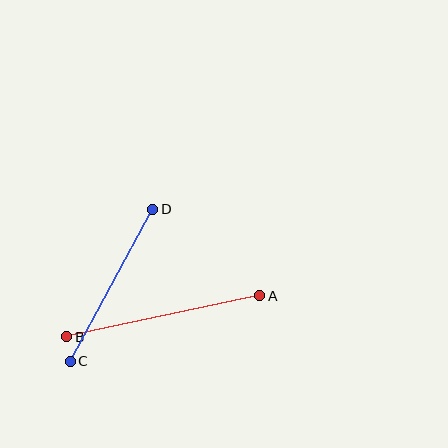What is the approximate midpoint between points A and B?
The midpoint is at approximately (163, 316) pixels.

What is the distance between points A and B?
The distance is approximately 197 pixels.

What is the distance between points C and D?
The distance is approximately 173 pixels.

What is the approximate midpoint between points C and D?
The midpoint is at approximately (112, 285) pixels.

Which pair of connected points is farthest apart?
Points A and B are farthest apart.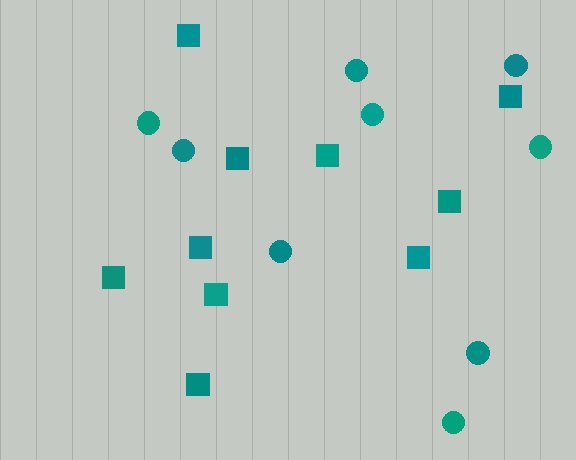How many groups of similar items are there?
There are 2 groups: one group of squares (10) and one group of circles (9).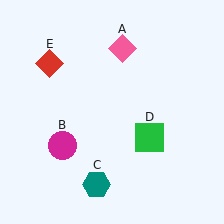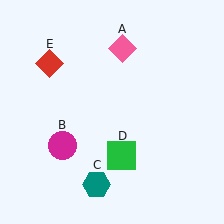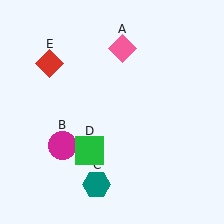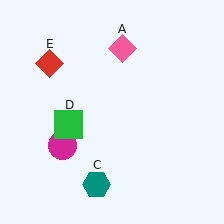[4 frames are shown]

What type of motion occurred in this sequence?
The green square (object D) rotated clockwise around the center of the scene.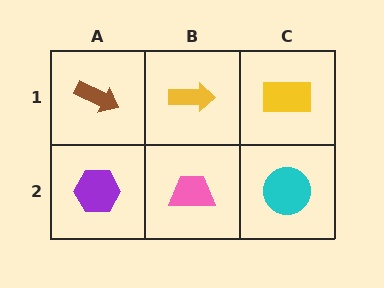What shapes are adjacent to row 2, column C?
A yellow rectangle (row 1, column C), a pink trapezoid (row 2, column B).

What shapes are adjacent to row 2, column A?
A brown arrow (row 1, column A), a pink trapezoid (row 2, column B).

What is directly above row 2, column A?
A brown arrow.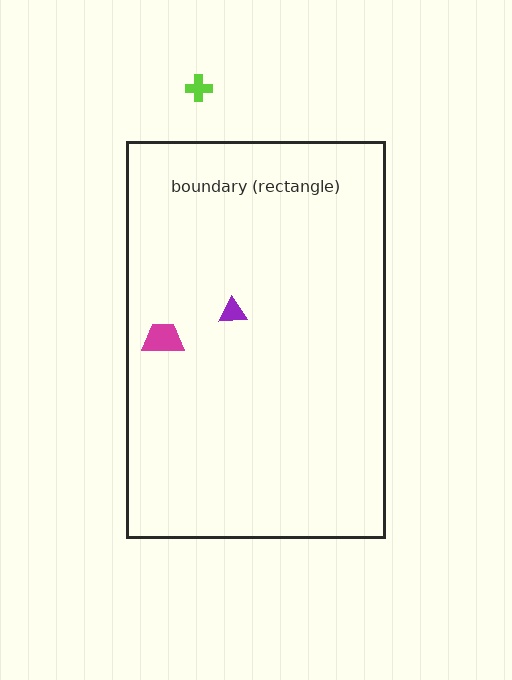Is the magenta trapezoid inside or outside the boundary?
Inside.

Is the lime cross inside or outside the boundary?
Outside.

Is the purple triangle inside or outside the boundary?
Inside.